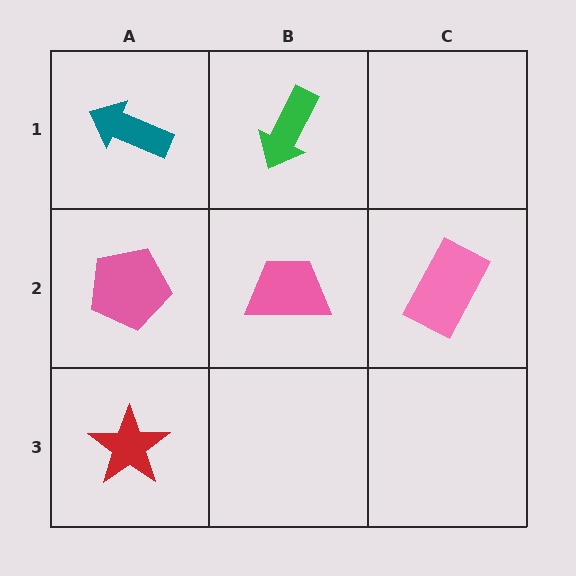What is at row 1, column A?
A teal arrow.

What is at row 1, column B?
A green arrow.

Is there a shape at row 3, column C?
No, that cell is empty.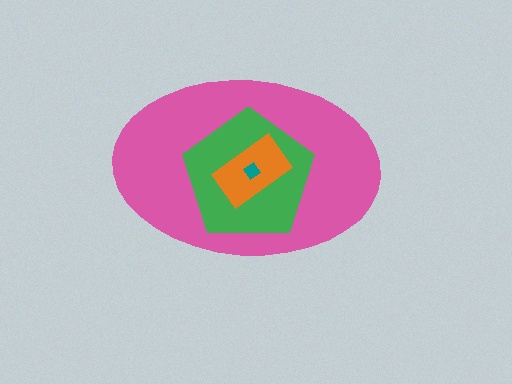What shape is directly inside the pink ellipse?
The green pentagon.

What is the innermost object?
The teal diamond.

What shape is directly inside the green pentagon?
The orange rectangle.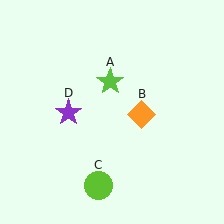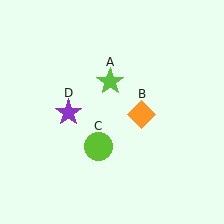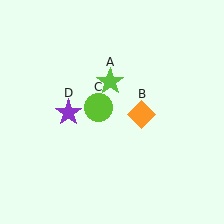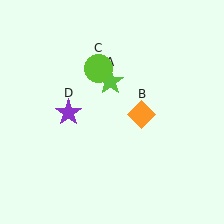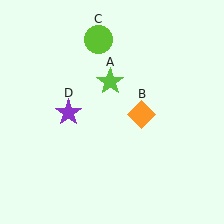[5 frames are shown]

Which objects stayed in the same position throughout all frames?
Lime star (object A) and orange diamond (object B) and purple star (object D) remained stationary.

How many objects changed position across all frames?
1 object changed position: lime circle (object C).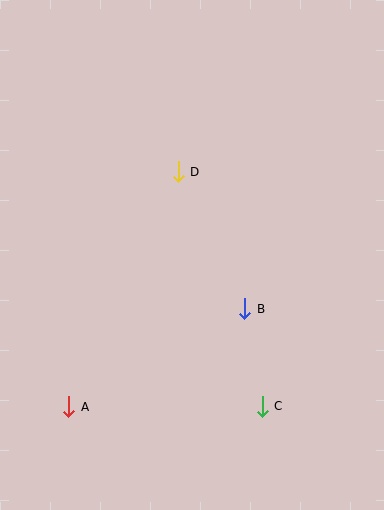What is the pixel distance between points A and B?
The distance between A and B is 202 pixels.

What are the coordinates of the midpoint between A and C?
The midpoint between A and C is at (166, 407).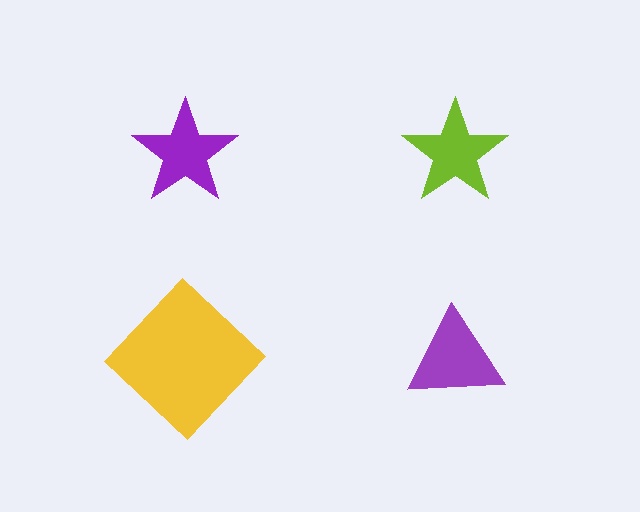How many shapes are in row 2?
2 shapes.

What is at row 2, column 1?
A yellow diamond.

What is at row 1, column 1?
A purple star.